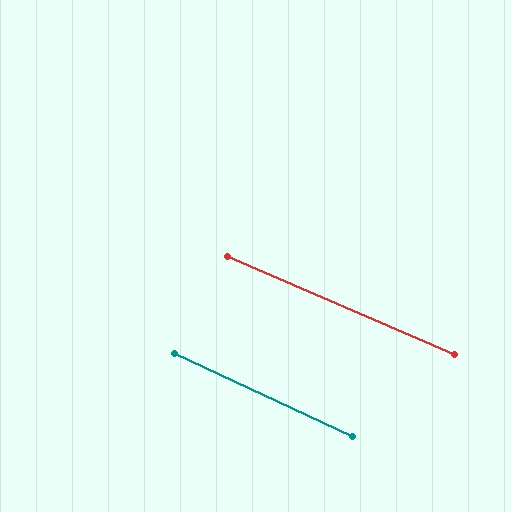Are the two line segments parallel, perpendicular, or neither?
Parallel — their directions differ by only 1.6°.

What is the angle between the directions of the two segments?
Approximately 2 degrees.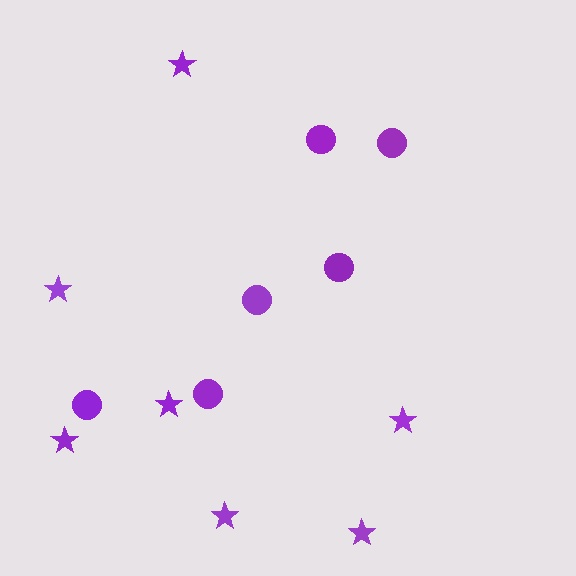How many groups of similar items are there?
There are 2 groups: one group of stars (7) and one group of circles (6).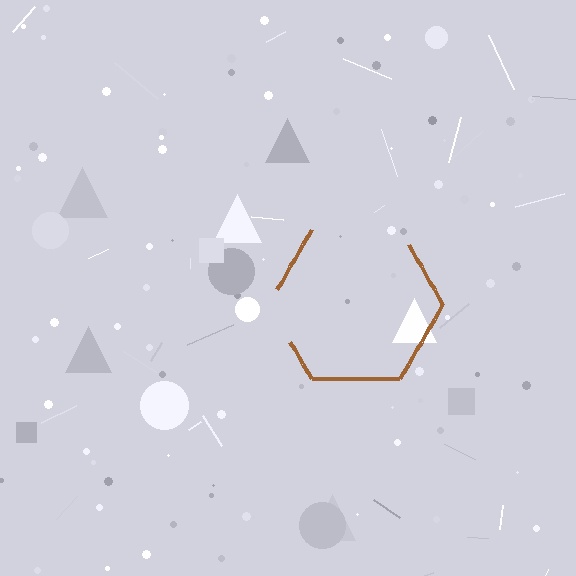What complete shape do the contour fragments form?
The contour fragments form a hexagon.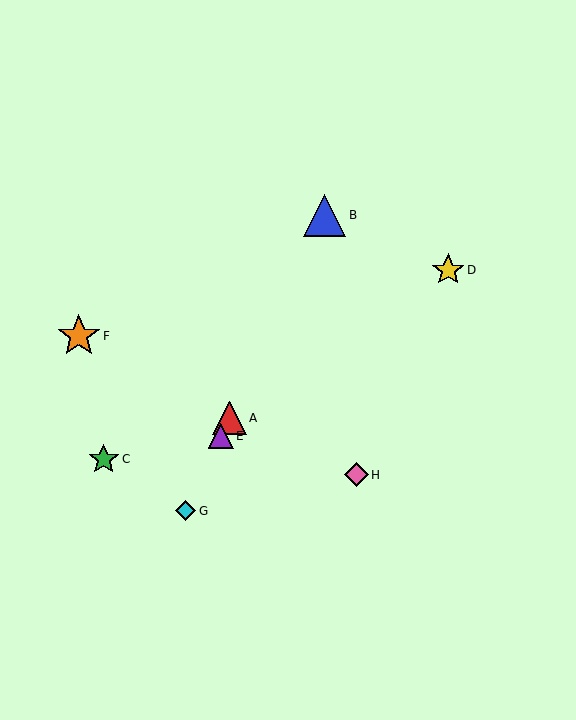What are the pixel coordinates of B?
Object B is at (325, 215).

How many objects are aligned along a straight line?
4 objects (A, B, E, G) are aligned along a straight line.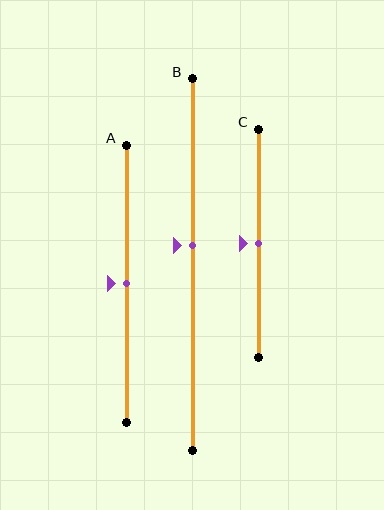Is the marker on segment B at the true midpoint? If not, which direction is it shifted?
No, the marker on segment B is shifted upward by about 5% of the segment length.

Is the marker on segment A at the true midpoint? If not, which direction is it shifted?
Yes, the marker on segment A is at the true midpoint.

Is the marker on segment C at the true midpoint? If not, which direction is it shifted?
Yes, the marker on segment C is at the true midpoint.